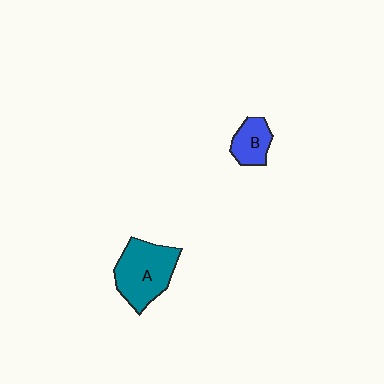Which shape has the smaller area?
Shape B (blue).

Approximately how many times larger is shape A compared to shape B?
Approximately 2.0 times.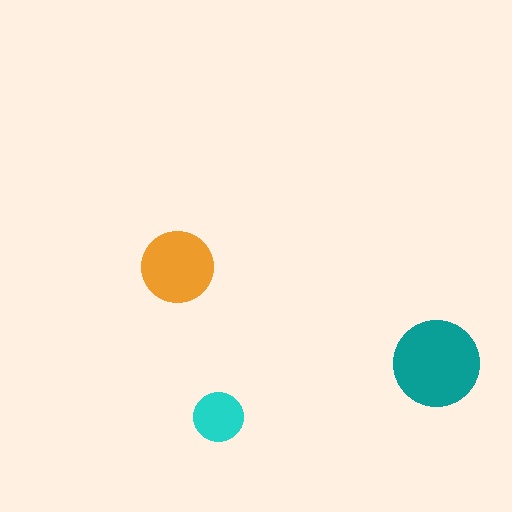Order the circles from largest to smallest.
the teal one, the orange one, the cyan one.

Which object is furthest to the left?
The orange circle is leftmost.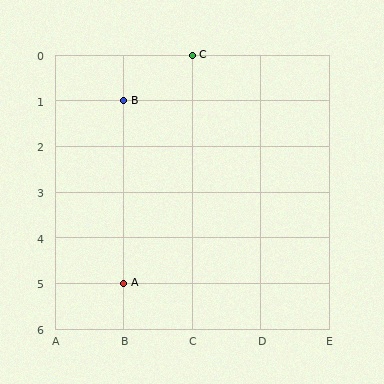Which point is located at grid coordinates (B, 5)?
Point A is at (B, 5).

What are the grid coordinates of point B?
Point B is at grid coordinates (B, 1).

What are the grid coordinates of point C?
Point C is at grid coordinates (C, 0).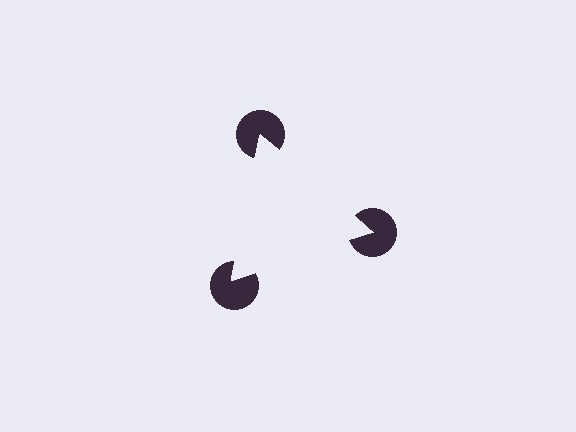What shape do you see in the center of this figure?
An illusory triangle — its edges are inferred from the aligned wedge cuts in the pac-man discs, not physically drawn.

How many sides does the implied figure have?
3 sides.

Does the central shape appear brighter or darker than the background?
It typically appears slightly brighter than the background, even though no actual brightness change is drawn.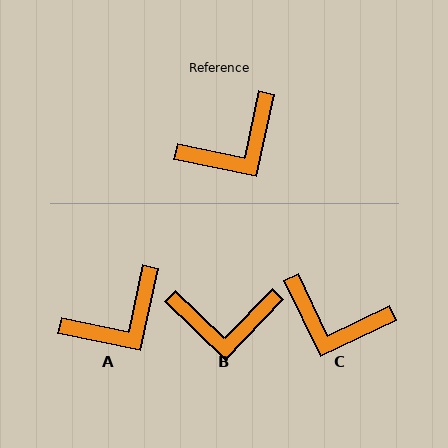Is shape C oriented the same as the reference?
No, it is off by about 52 degrees.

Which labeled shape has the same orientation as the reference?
A.